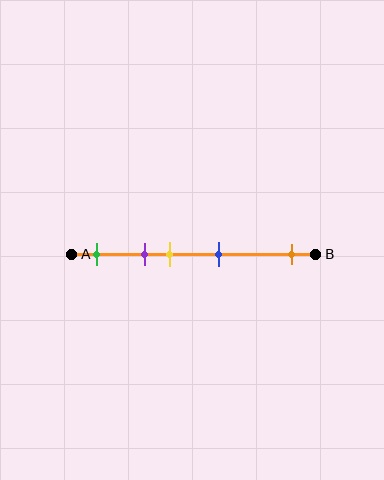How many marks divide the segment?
There are 5 marks dividing the segment.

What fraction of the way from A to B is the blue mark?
The blue mark is approximately 60% (0.6) of the way from A to B.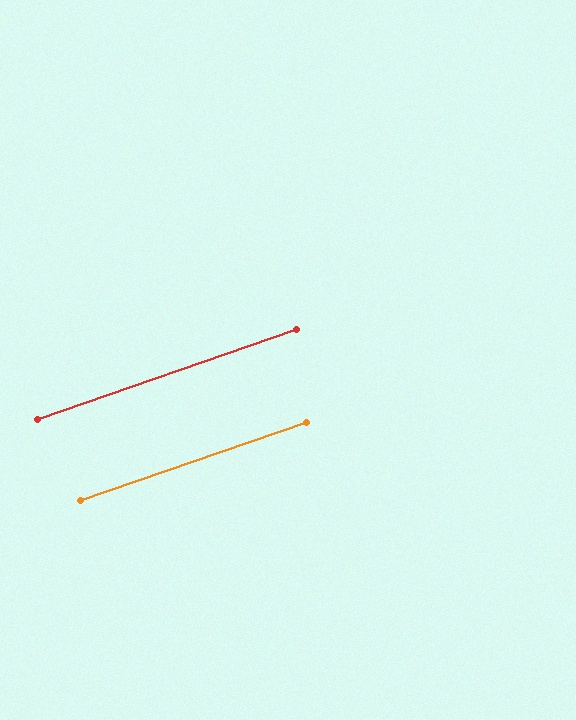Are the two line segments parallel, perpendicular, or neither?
Parallel — their directions differ by only 0.2°.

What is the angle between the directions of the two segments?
Approximately 0 degrees.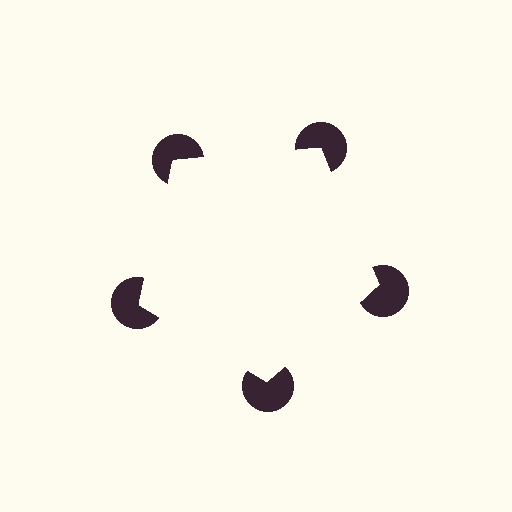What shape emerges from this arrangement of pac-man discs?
An illusory pentagon — its edges are inferred from the aligned wedge cuts in the pac-man discs, not physically drawn.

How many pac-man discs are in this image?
There are 5 — one at each vertex of the illusory pentagon.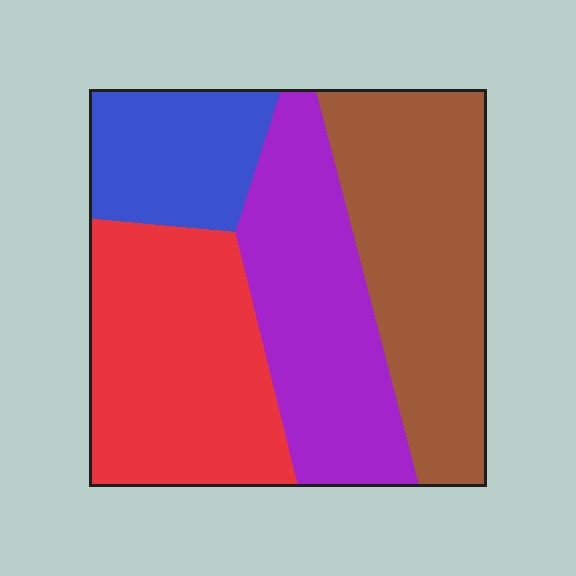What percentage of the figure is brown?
Brown covers around 30% of the figure.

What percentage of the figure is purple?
Purple takes up about one quarter (1/4) of the figure.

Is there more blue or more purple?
Purple.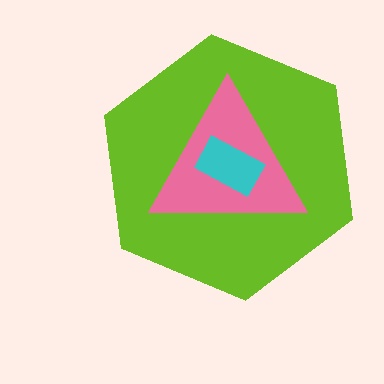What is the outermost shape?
The lime hexagon.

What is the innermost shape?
The cyan rectangle.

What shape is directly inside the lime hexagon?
The pink triangle.